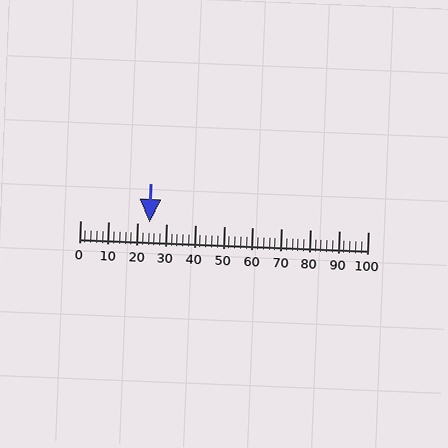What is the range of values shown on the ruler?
The ruler shows values from 0 to 100.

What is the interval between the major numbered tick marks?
The major tick marks are spaced 10 units apart.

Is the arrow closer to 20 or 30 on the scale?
The arrow is closer to 20.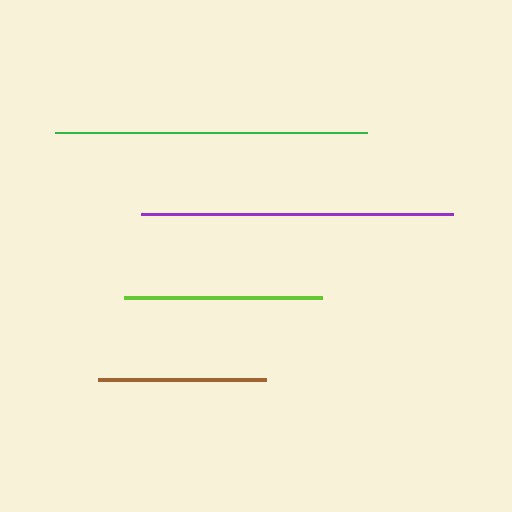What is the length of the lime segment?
The lime segment is approximately 198 pixels long.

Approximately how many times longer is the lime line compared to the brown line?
The lime line is approximately 1.2 times the length of the brown line.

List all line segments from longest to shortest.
From longest to shortest: green, purple, lime, brown.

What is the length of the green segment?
The green segment is approximately 312 pixels long.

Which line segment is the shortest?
The brown line is the shortest at approximately 168 pixels.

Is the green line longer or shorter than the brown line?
The green line is longer than the brown line.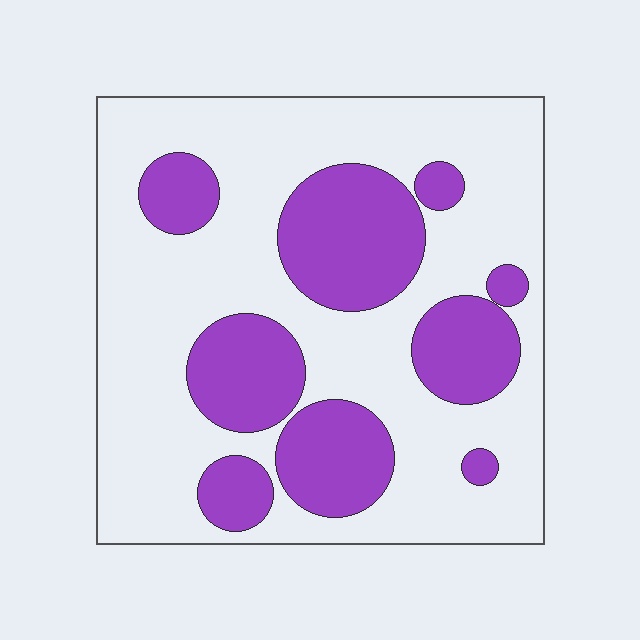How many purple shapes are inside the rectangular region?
9.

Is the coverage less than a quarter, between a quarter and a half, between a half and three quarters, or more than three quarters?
Between a quarter and a half.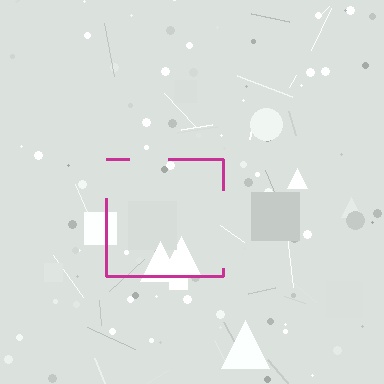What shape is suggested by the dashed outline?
The dashed outline suggests a square.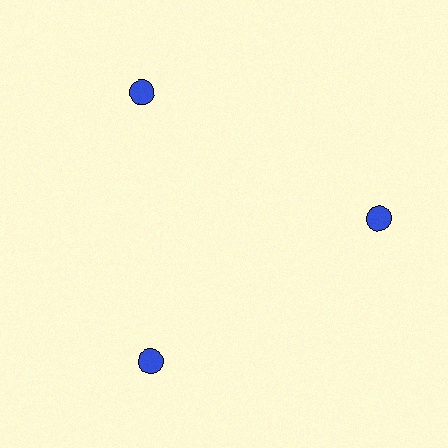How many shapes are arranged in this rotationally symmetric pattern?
There are 3 shapes, arranged in 3 groups of 1.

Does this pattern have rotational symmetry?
Yes, this pattern has 3-fold rotational symmetry. It looks the same after rotating 120 degrees around the center.